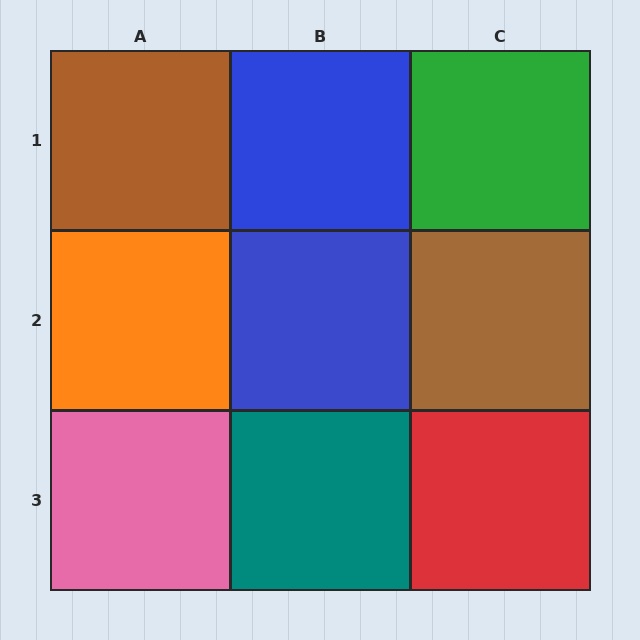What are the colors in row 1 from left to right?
Brown, blue, green.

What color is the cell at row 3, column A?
Pink.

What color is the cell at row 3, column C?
Red.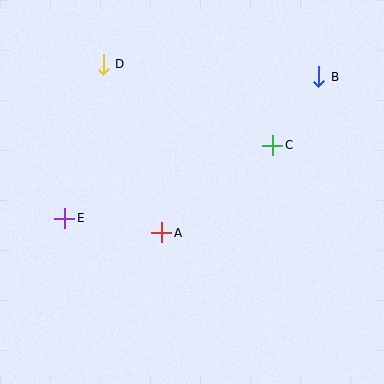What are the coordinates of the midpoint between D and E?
The midpoint between D and E is at (84, 141).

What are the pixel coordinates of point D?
Point D is at (103, 64).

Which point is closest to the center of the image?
Point A at (162, 233) is closest to the center.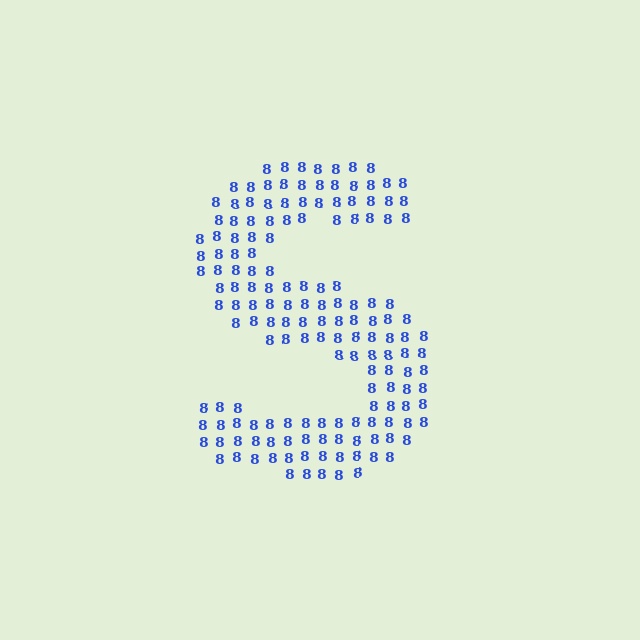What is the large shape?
The large shape is the letter S.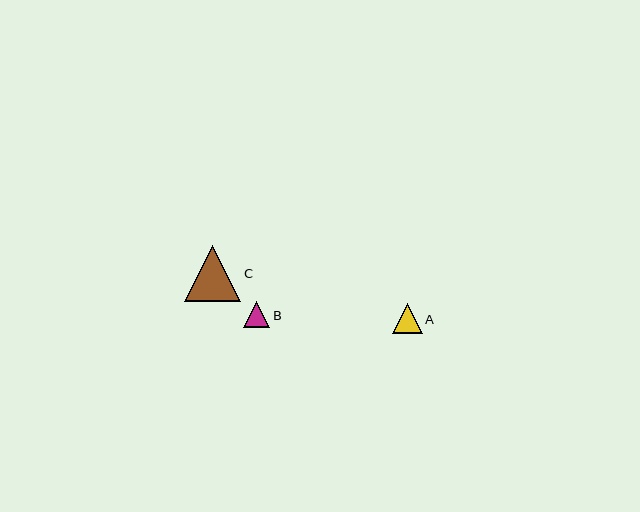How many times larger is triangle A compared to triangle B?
Triangle A is approximately 1.2 times the size of triangle B.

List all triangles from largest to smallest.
From largest to smallest: C, A, B.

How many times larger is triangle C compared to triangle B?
Triangle C is approximately 2.2 times the size of triangle B.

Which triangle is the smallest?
Triangle B is the smallest with a size of approximately 26 pixels.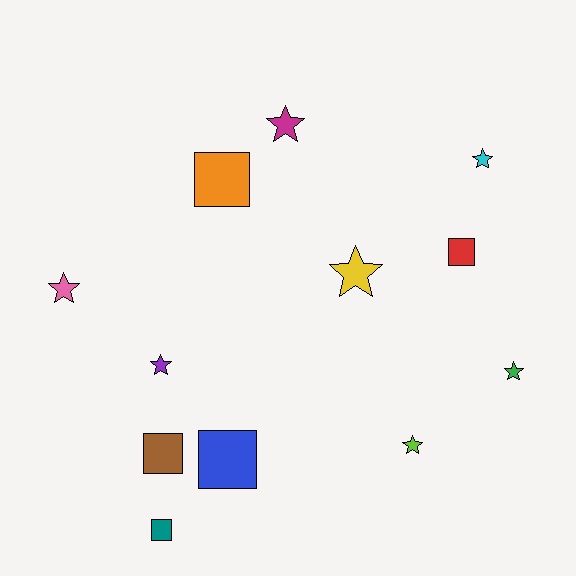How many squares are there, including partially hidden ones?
There are 5 squares.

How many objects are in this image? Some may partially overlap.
There are 12 objects.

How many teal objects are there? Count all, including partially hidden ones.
There is 1 teal object.